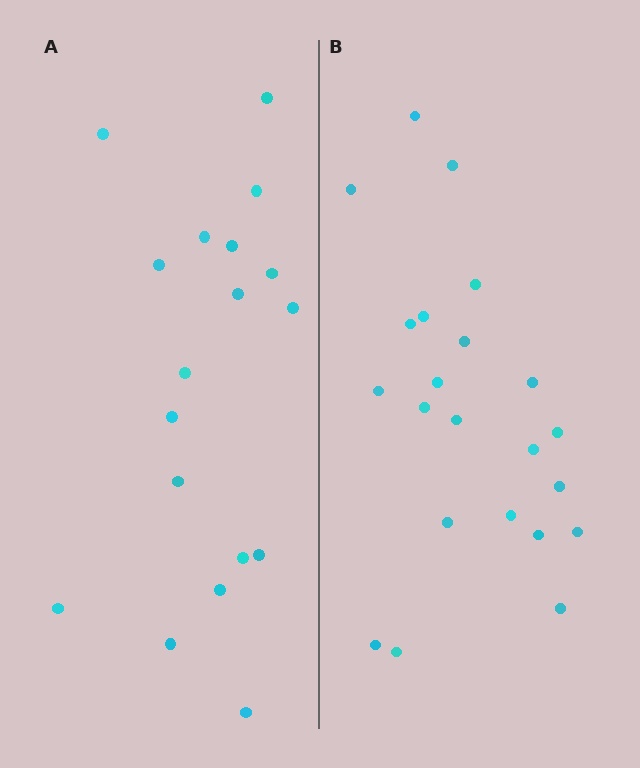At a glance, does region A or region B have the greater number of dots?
Region B (the right region) has more dots.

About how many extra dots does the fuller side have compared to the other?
Region B has about 4 more dots than region A.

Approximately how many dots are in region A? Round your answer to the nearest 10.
About 20 dots. (The exact count is 18, which rounds to 20.)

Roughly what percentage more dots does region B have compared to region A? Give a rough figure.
About 20% more.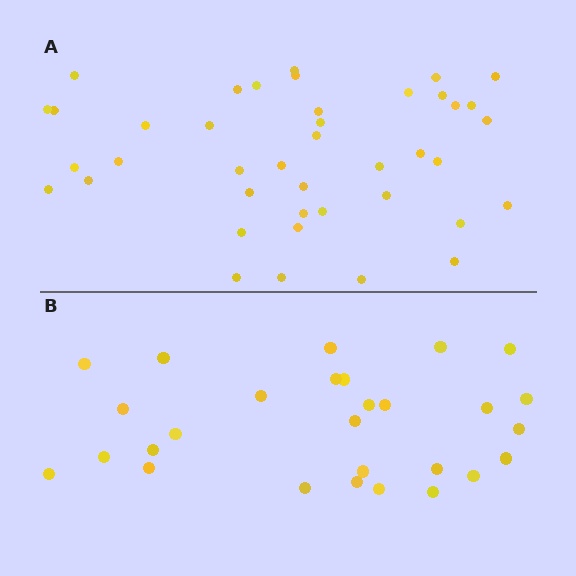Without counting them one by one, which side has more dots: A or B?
Region A (the top region) has more dots.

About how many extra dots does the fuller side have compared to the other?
Region A has approximately 15 more dots than region B.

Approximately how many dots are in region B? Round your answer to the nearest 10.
About 30 dots. (The exact count is 28, which rounds to 30.)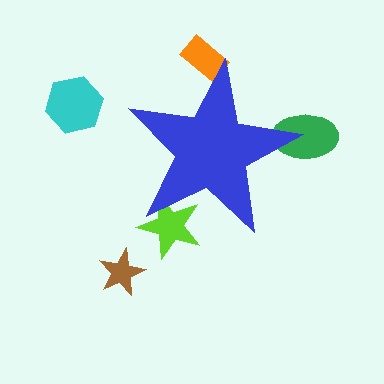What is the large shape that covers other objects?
A blue star.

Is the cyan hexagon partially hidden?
No, the cyan hexagon is fully visible.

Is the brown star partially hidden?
No, the brown star is fully visible.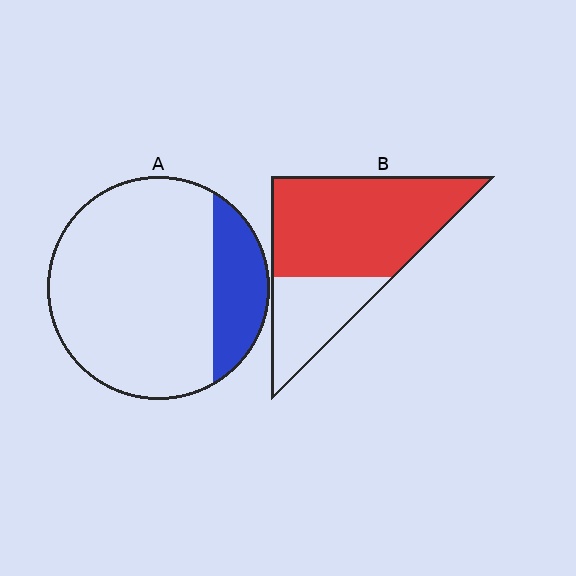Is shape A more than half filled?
No.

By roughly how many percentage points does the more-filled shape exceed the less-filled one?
By roughly 50 percentage points (B over A).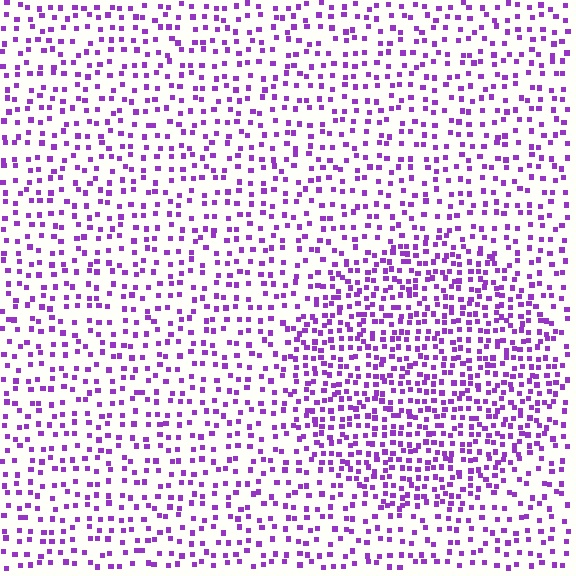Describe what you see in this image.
The image contains small purple elements arranged at two different densities. A circle-shaped region is visible where the elements are more densely packed than the surrounding area.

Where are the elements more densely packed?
The elements are more densely packed inside the circle boundary.